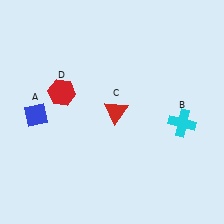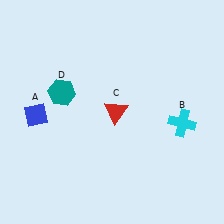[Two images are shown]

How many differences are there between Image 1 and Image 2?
There is 1 difference between the two images.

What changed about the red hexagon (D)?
In Image 1, D is red. In Image 2, it changed to teal.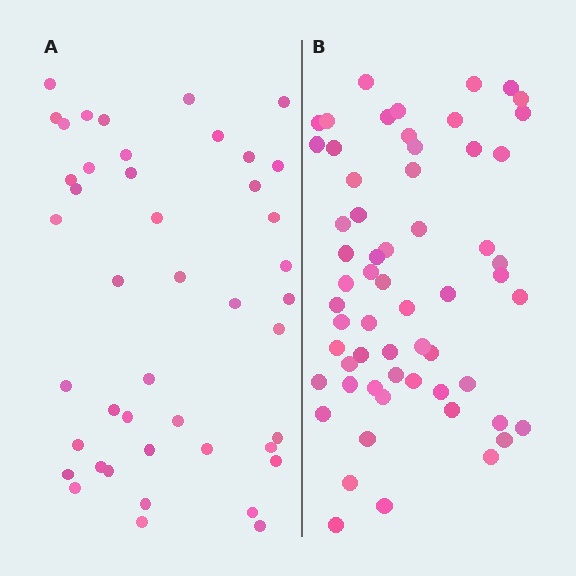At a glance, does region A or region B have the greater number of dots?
Region B (the right region) has more dots.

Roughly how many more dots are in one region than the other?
Region B has approximately 15 more dots than region A.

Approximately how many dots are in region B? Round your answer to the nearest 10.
About 60 dots.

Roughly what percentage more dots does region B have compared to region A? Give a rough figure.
About 35% more.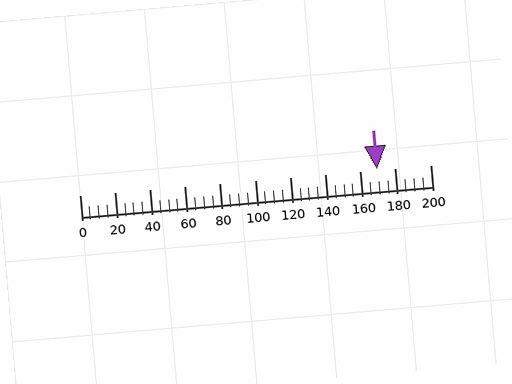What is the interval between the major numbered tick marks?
The major tick marks are spaced 20 units apart.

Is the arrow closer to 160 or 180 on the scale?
The arrow is closer to 160.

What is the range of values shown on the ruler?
The ruler shows values from 0 to 200.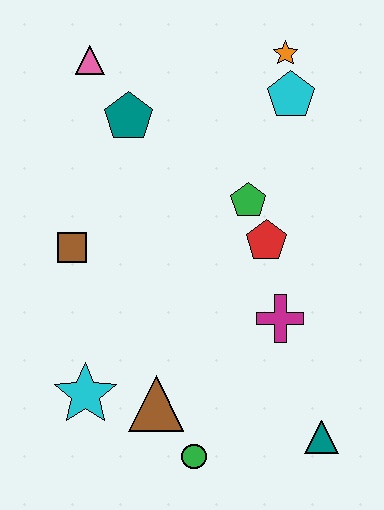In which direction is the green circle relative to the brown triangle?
The green circle is below the brown triangle.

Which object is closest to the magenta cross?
The red pentagon is closest to the magenta cross.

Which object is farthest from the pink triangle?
The teal triangle is farthest from the pink triangle.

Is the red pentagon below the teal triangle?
No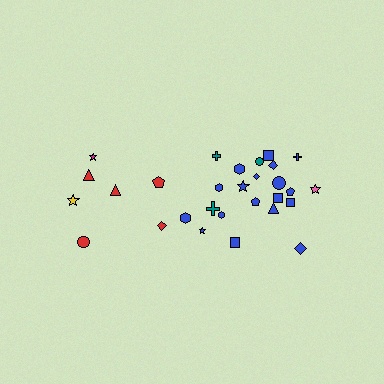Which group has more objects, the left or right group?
The right group.